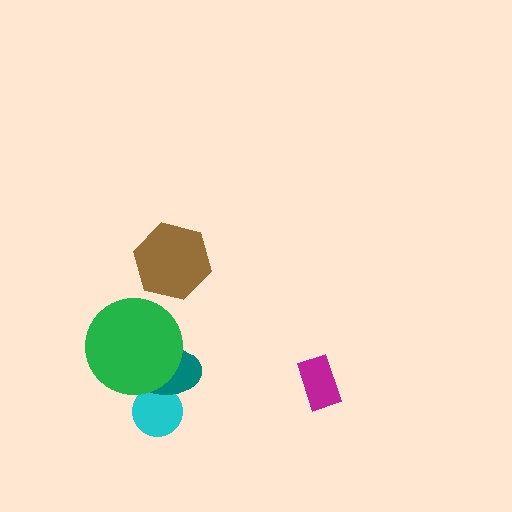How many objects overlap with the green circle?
1 object overlaps with the green circle.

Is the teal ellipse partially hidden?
Yes, it is partially covered by another shape.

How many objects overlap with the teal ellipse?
2 objects overlap with the teal ellipse.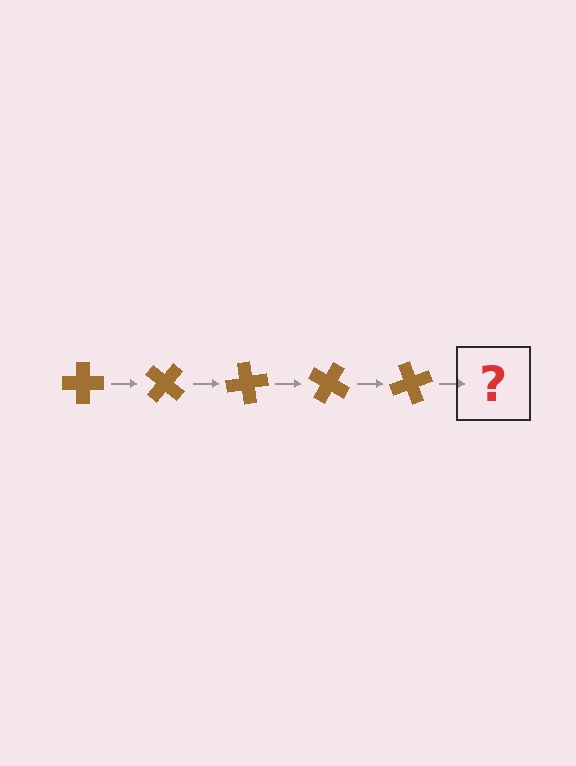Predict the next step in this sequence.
The next step is a brown cross rotated 200 degrees.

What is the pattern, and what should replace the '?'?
The pattern is that the cross rotates 40 degrees each step. The '?' should be a brown cross rotated 200 degrees.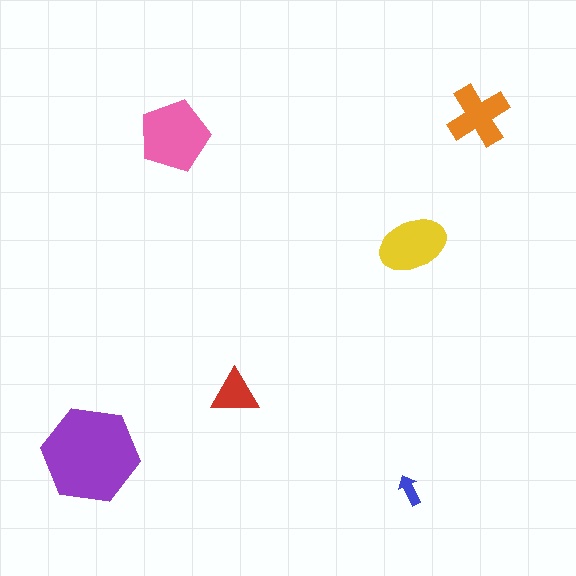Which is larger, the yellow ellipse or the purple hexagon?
The purple hexagon.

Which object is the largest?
The purple hexagon.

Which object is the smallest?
The blue arrow.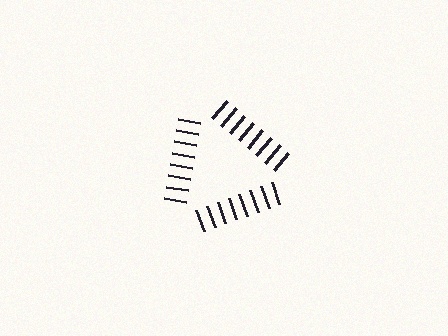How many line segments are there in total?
24 — 8 along each of the 3 edges.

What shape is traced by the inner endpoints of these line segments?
An illusory triangle — the line segments terminate on its edges but no continuous stroke is drawn.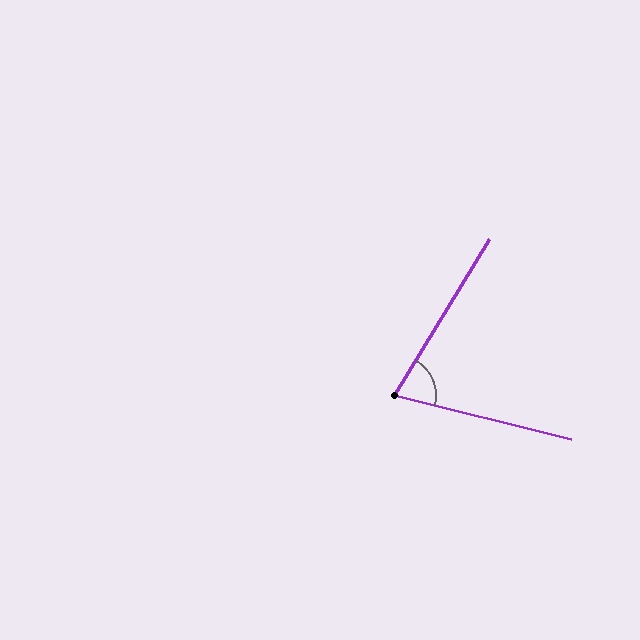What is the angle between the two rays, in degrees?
Approximately 73 degrees.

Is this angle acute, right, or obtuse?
It is acute.